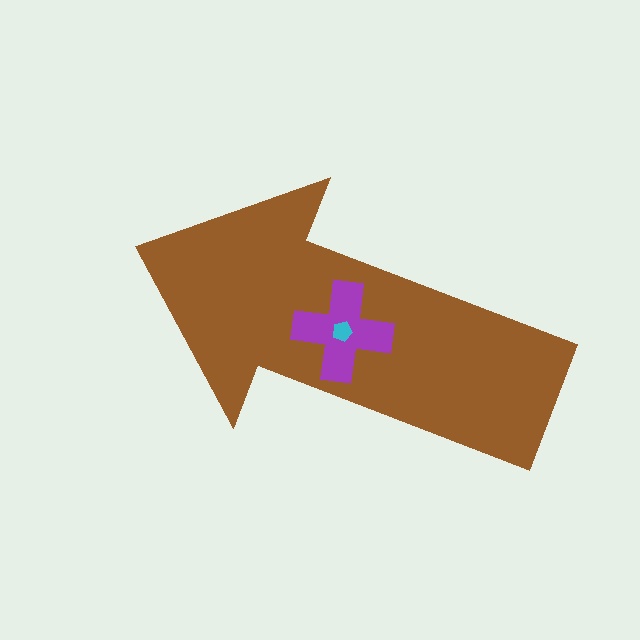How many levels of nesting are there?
3.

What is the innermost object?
The cyan pentagon.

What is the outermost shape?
The brown arrow.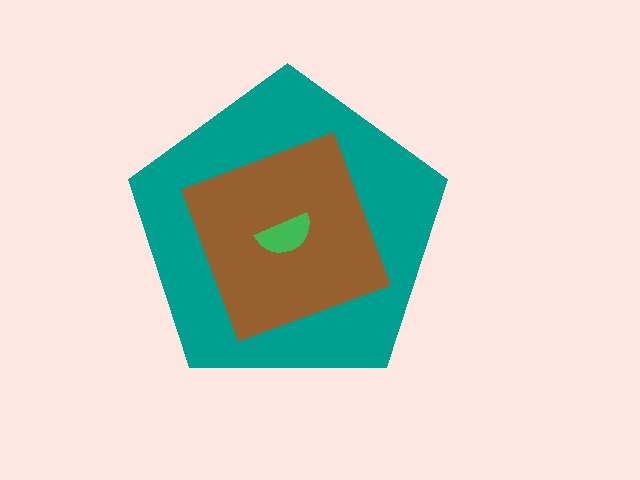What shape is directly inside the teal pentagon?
The brown diamond.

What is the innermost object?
The green semicircle.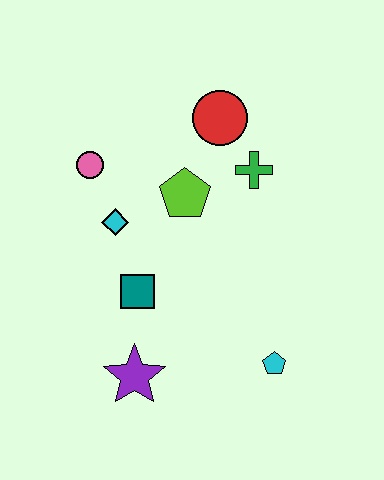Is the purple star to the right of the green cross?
No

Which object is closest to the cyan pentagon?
The purple star is closest to the cyan pentagon.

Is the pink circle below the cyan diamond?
No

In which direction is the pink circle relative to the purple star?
The pink circle is above the purple star.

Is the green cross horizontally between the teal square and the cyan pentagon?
Yes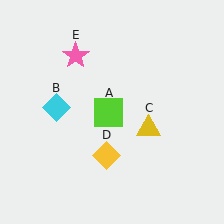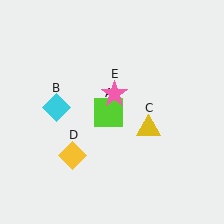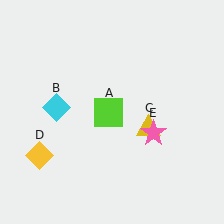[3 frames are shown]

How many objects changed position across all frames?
2 objects changed position: yellow diamond (object D), pink star (object E).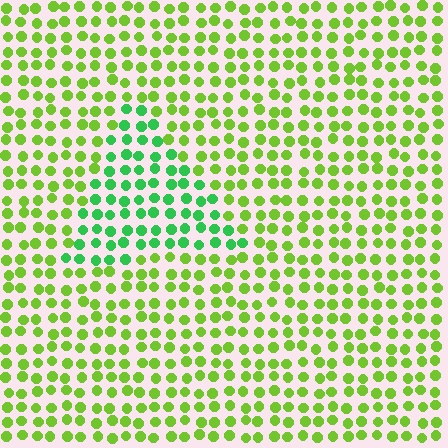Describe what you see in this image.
The image is filled with small lime elements in a uniform arrangement. A triangle-shaped region is visible where the elements are tinted to a slightly different hue, forming a subtle color boundary.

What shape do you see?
I see a triangle.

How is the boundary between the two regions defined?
The boundary is defined purely by a slight shift in hue (about 40 degrees). Spacing, size, and orientation are identical on both sides.